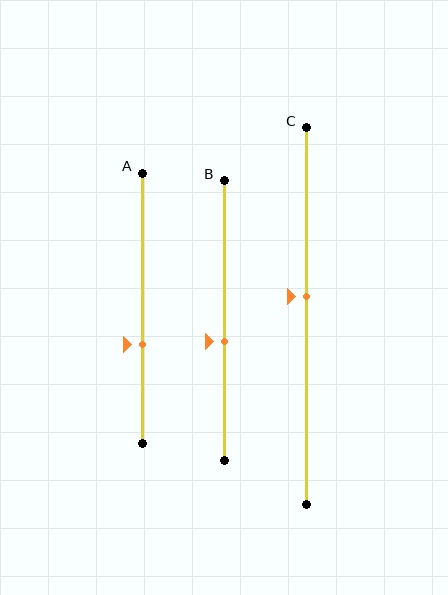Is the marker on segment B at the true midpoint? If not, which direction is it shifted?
No, the marker on segment B is shifted downward by about 7% of the segment length.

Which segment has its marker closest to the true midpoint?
Segment C has its marker closest to the true midpoint.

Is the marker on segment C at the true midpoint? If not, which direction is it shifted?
No, the marker on segment C is shifted upward by about 5% of the segment length.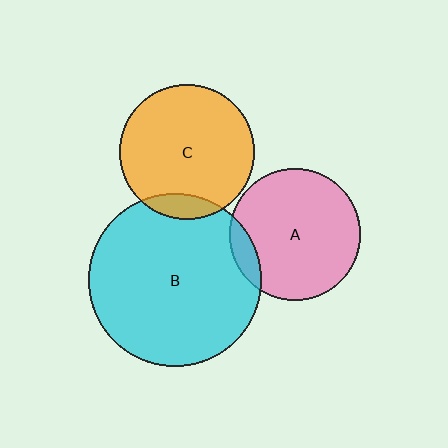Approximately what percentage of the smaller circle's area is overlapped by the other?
Approximately 10%.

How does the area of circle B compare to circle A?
Approximately 1.7 times.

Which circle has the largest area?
Circle B (cyan).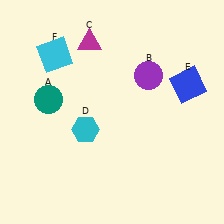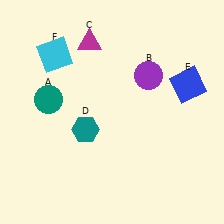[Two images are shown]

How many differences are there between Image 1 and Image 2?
There is 1 difference between the two images.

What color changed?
The hexagon (D) changed from cyan in Image 1 to teal in Image 2.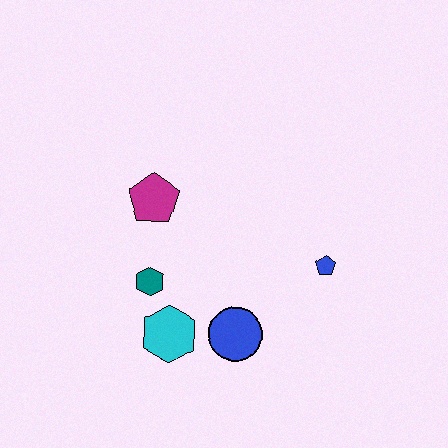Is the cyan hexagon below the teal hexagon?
Yes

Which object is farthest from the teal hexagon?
The blue pentagon is farthest from the teal hexagon.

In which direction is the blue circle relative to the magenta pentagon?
The blue circle is below the magenta pentagon.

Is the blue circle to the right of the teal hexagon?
Yes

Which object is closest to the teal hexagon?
The cyan hexagon is closest to the teal hexagon.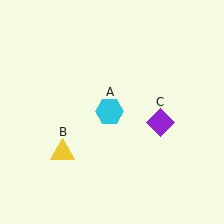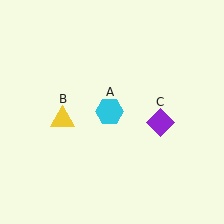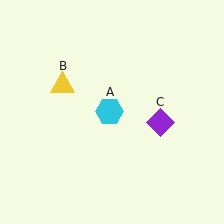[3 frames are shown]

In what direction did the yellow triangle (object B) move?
The yellow triangle (object B) moved up.